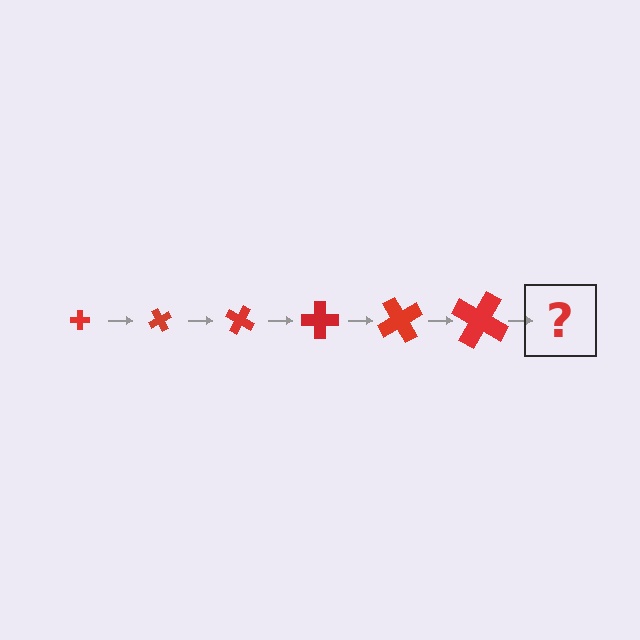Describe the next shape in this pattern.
It should be a cross, larger than the previous one and rotated 360 degrees from the start.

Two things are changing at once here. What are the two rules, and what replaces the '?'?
The two rules are that the cross grows larger each step and it rotates 60 degrees each step. The '?' should be a cross, larger than the previous one and rotated 360 degrees from the start.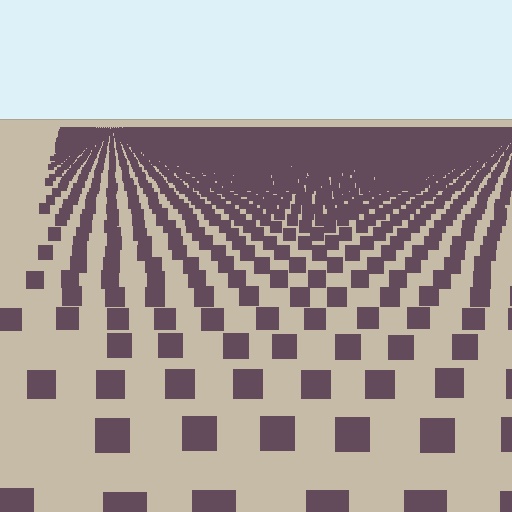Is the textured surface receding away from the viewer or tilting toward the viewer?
The surface is receding away from the viewer. Texture elements get smaller and denser toward the top.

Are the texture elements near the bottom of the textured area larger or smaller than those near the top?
Larger. Near the bottom, elements are closer to the viewer and appear at a bigger on-screen size.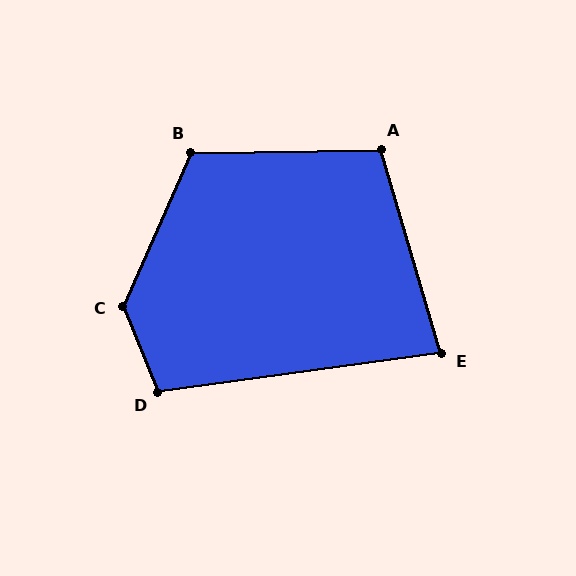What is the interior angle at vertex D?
Approximately 105 degrees (obtuse).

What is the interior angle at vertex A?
Approximately 106 degrees (obtuse).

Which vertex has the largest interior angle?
C, at approximately 133 degrees.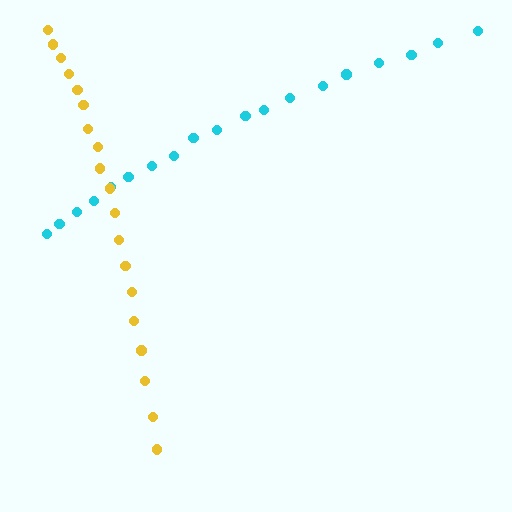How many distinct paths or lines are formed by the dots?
There are 2 distinct paths.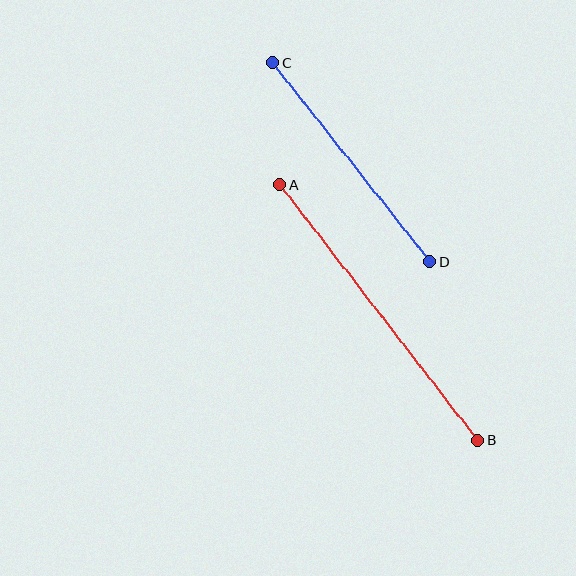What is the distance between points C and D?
The distance is approximately 253 pixels.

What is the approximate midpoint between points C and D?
The midpoint is at approximately (351, 162) pixels.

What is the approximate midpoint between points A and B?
The midpoint is at approximately (379, 313) pixels.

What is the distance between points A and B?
The distance is approximately 323 pixels.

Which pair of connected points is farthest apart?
Points A and B are farthest apart.